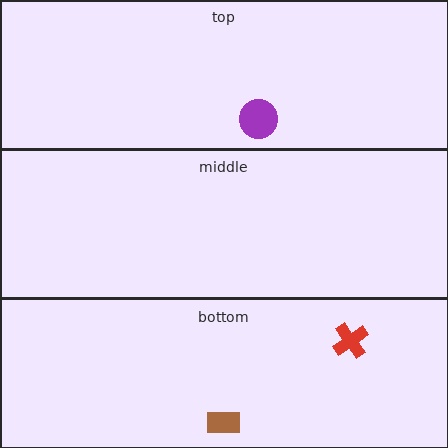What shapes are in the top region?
The purple circle.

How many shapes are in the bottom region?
2.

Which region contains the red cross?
The bottom region.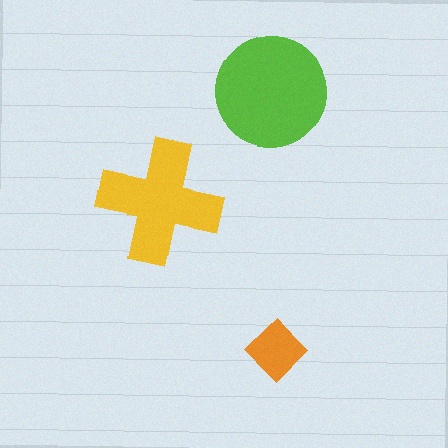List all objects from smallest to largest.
The orange diamond, the yellow cross, the lime circle.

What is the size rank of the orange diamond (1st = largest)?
3rd.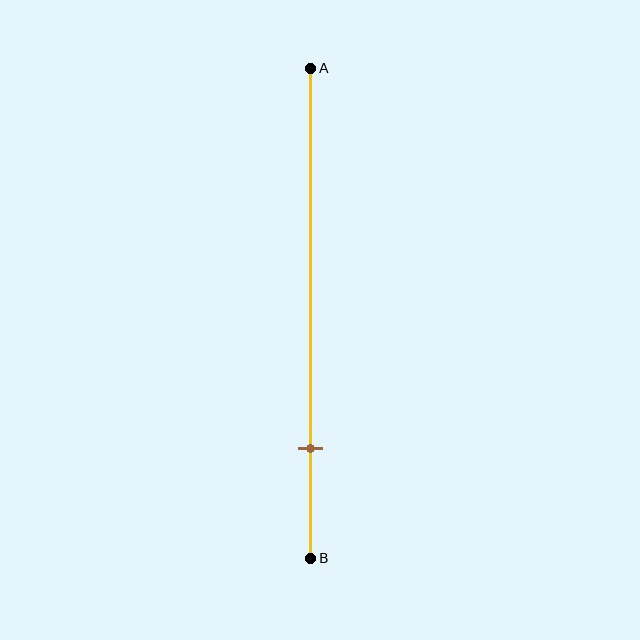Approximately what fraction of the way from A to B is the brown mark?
The brown mark is approximately 80% of the way from A to B.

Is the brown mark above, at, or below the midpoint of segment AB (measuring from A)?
The brown mark is below the midpoint of segment AB.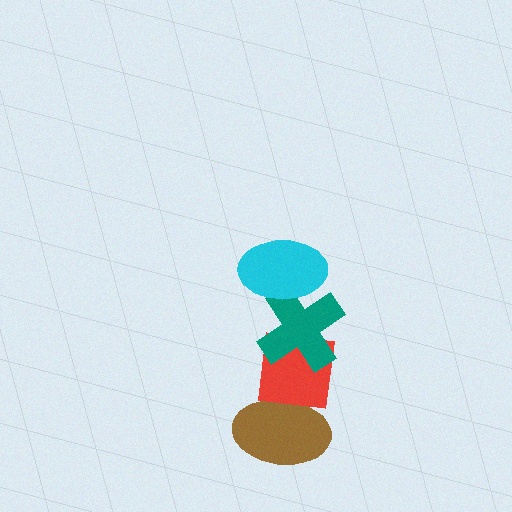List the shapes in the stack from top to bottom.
From top to bottom: the cyan ellipse, the teal cross, the red square, the brown ellipse.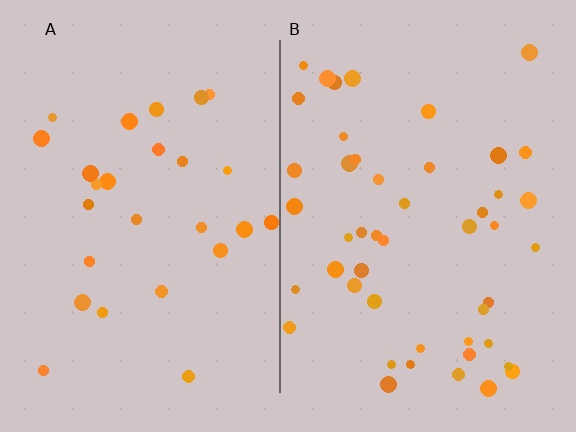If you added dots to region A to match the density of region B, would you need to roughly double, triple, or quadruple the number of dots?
Approximately double.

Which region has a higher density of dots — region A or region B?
B (the right).